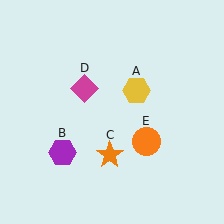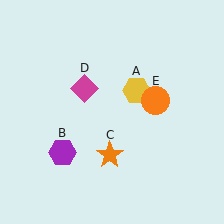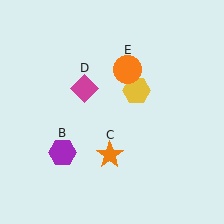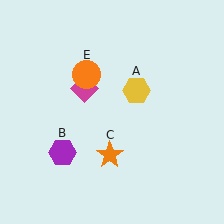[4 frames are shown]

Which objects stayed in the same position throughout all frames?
Yellow hexagon (object A) and purple hexagon (object B) and orange star (object C) and magenta diamond (object D) remained stationary.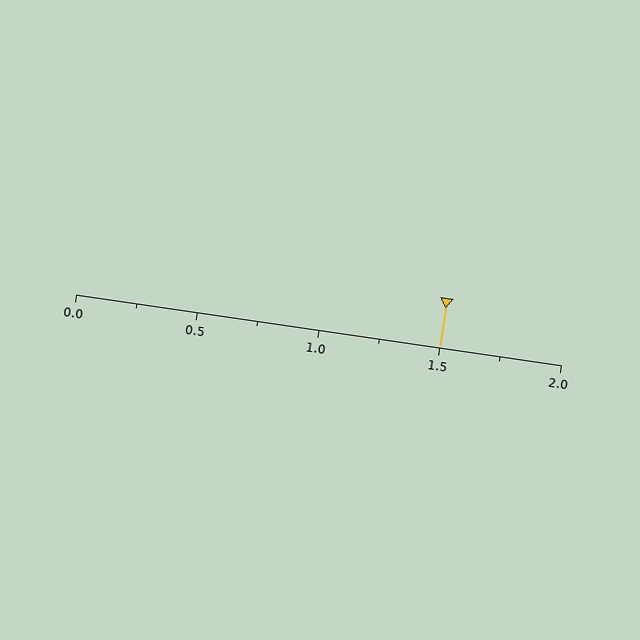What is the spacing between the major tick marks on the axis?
The major ticks are spaced 0.5 apart.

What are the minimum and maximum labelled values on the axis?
The axis runs from 0.0 to 2.0.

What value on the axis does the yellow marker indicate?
The marker indicates approximately 1.5.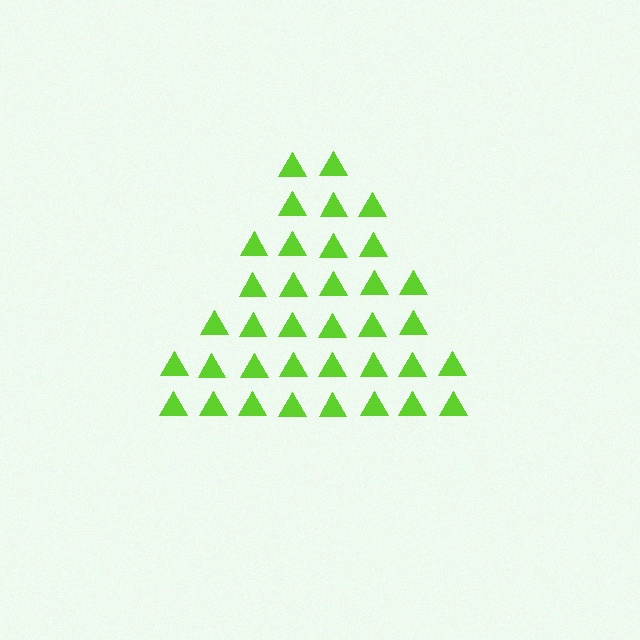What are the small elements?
The small elements are triangles.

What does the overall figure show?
The overall figure shows a triangle.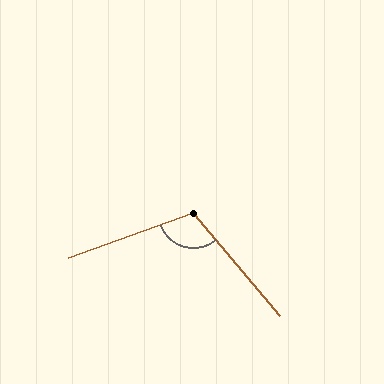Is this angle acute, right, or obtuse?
It is obtuse.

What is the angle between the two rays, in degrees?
Approximately 111 degrees.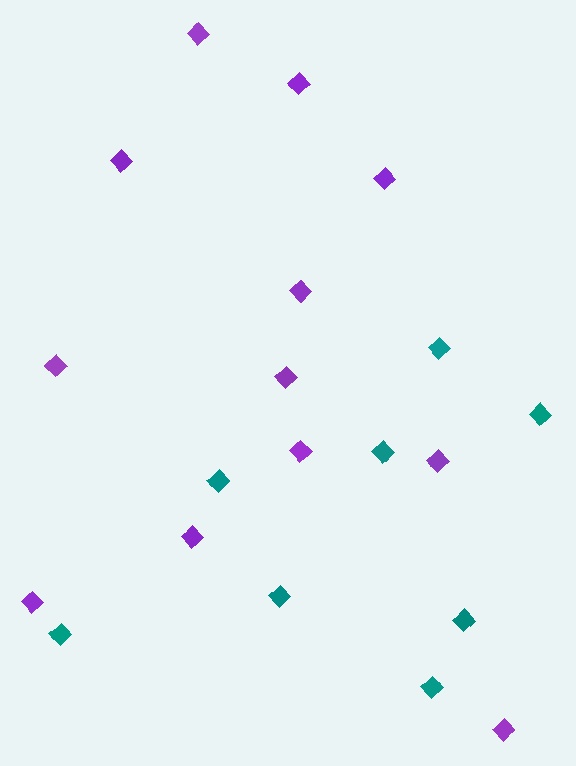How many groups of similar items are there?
There are 2 groups: one group of purple diamonds (12) and one group of teal diamonds (8).